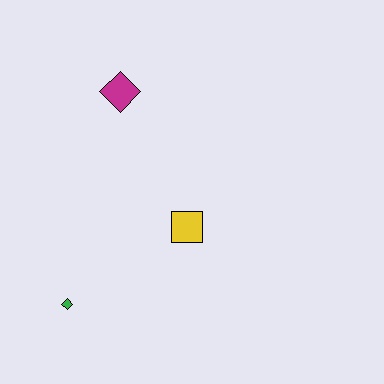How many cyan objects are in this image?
There are no cyan objects.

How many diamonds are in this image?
There are 2 diamonds.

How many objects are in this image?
There are 3 objects.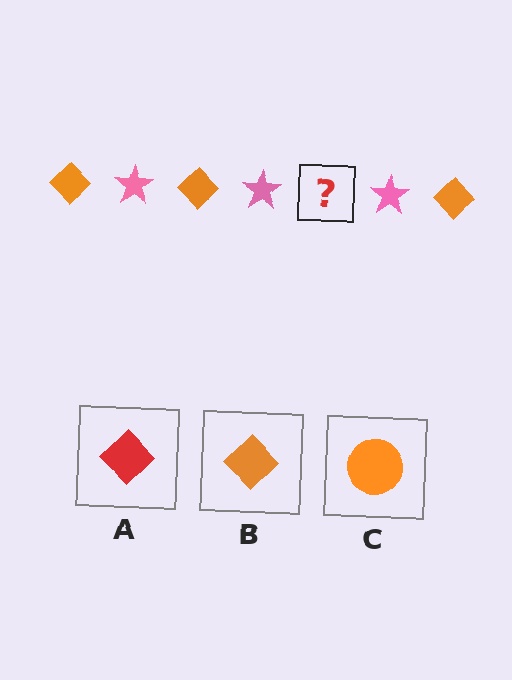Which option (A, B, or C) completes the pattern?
B.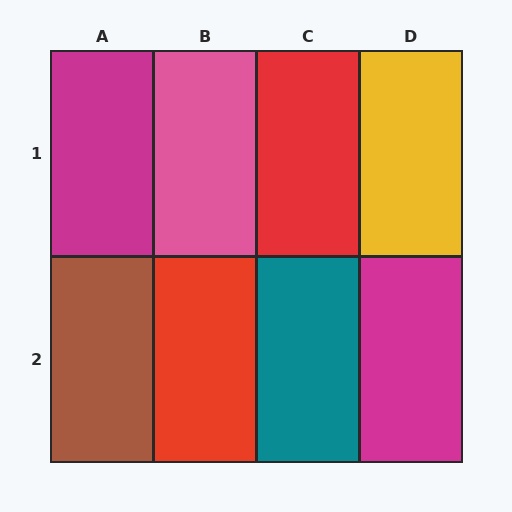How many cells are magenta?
2 cells are magenta.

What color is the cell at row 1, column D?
Yellow.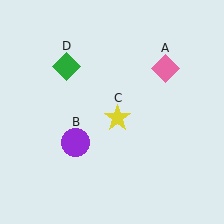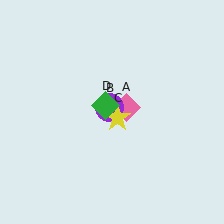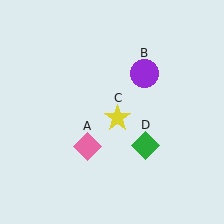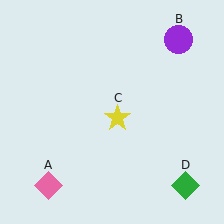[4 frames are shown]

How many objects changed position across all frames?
3 objects changed position: pink diamond (object A), purple circle (object B), green diamond (object D).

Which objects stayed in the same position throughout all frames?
Yellow star (object C) remained stationary.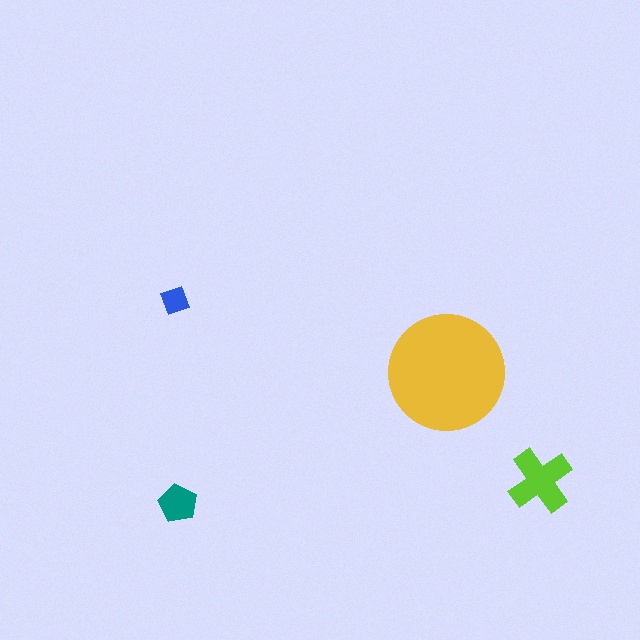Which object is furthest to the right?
The lime cross is rightmost.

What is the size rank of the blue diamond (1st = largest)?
4th.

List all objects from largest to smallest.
The yellow circle, the lime cross, the teal pentagon, the blue diamond.